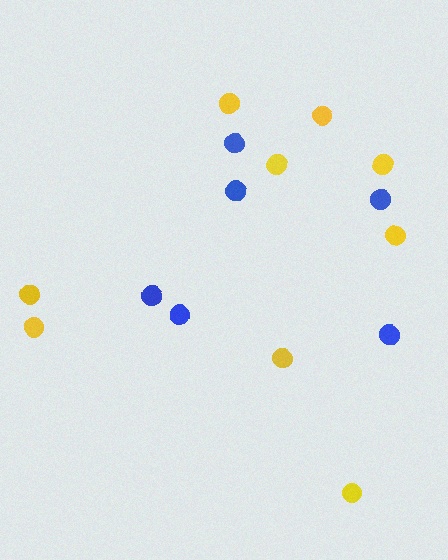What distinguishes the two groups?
There are 2 groups: one group of blue circles (6) and one group of yellow circles (9).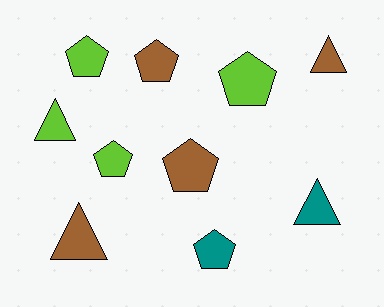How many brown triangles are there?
There are 2 brown triangles.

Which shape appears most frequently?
Pentagon, with 6 objects.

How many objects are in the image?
There are 10 objects.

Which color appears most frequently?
Lime, with 4 objects.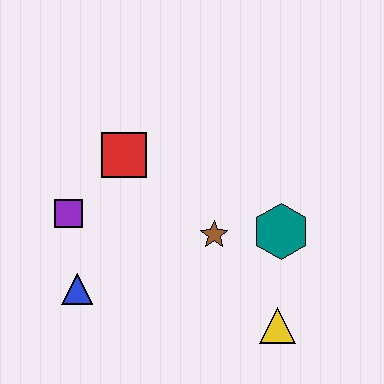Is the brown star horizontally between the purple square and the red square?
No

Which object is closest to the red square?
The purple square is closest to the red square.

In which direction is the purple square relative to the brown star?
The purple square is to the left of the brown star.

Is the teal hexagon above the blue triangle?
Yes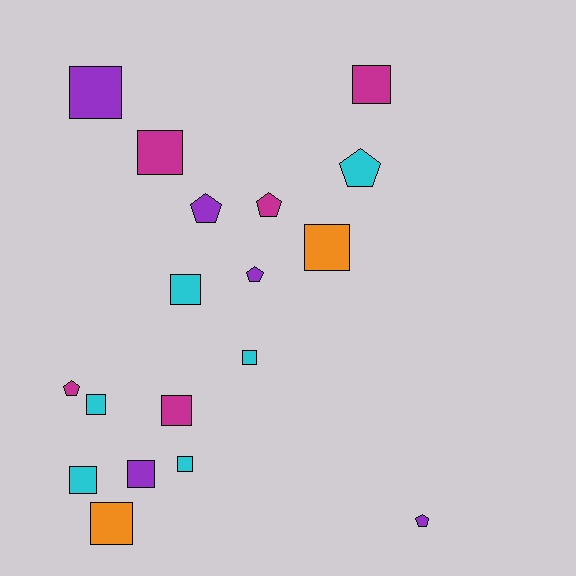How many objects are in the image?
There are 18 objects.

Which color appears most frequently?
Cyan, with 6 objects.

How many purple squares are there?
There are 2 purple squares.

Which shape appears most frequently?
Square, with 12 objects.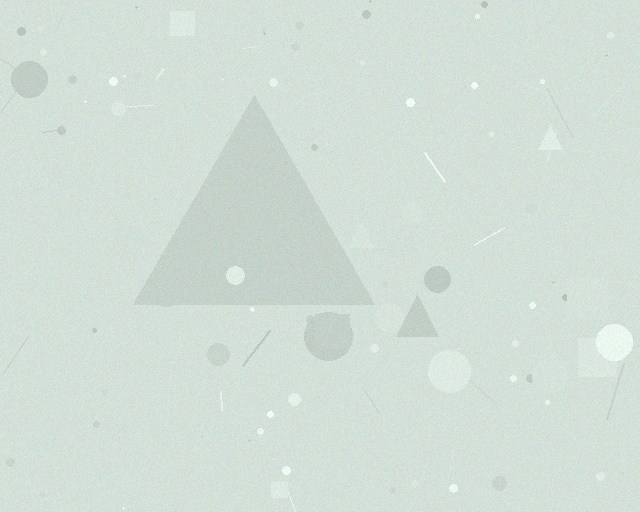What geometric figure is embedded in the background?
A triangle is embedded in the background.